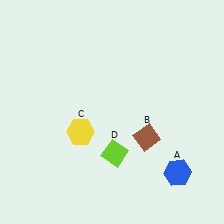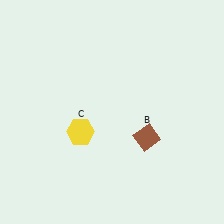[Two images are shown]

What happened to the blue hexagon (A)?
The blue hexagon (A) was removed in Image 2. It was in the bottom-right area of Image 1.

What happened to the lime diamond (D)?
The lime diamond (D) was removed in Image 2. It was in the bottom-right area of Image 1.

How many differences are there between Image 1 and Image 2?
There are 2 differences between the two images.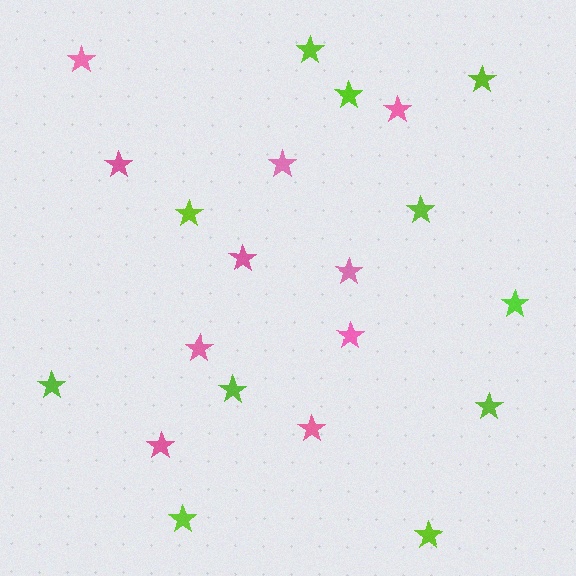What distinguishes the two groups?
There are 2 groups: one group of pink stars (10) and one group of lime stars (11).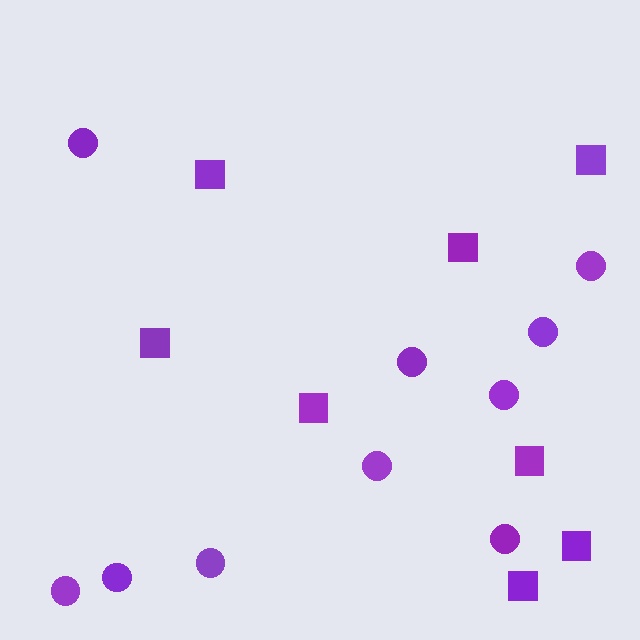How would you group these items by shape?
There are 2 groups: one group of circles (10) and one group of squares (8).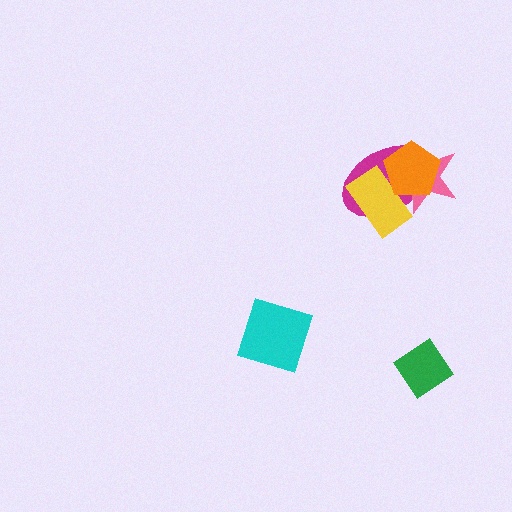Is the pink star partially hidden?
Yes, it is partially covered by another shape.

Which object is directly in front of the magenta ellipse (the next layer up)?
The pink star is directly in front of the magenta ellipse.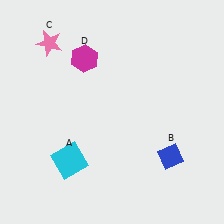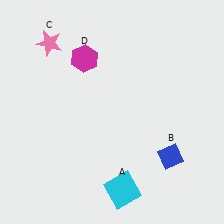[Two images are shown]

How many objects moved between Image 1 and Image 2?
1 object moved between the two images.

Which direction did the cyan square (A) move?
The cyan square (A) moved right.